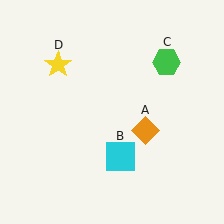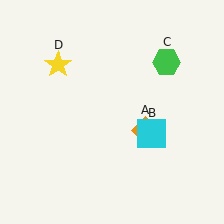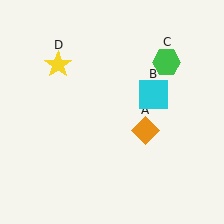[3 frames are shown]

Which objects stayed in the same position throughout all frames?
Orange diamond (object A) and green hexagon (object C) and yellow star (object D) remained stationary.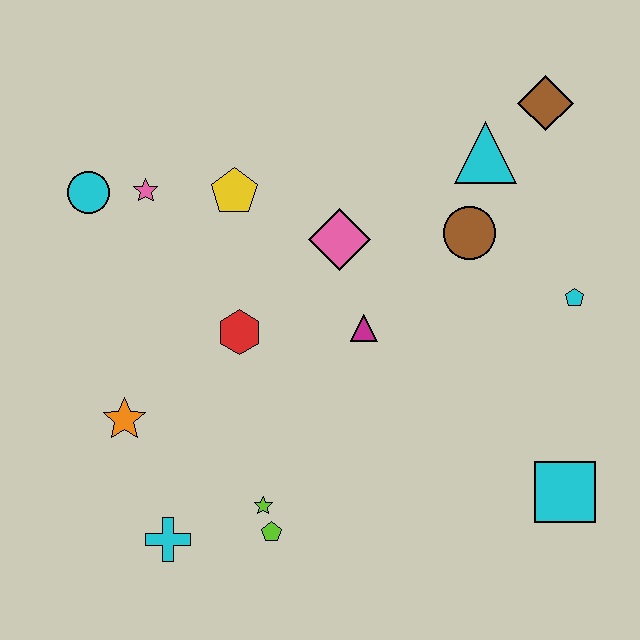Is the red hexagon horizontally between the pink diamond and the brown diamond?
No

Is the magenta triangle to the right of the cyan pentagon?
No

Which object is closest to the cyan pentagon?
The brown circle is closest to the cyan pentagon.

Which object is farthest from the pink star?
The cyan square is farthest from the pink star.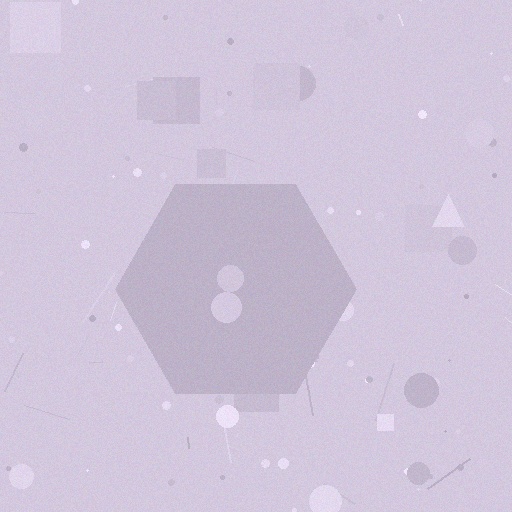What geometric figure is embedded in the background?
A hexagon is embedded in the background.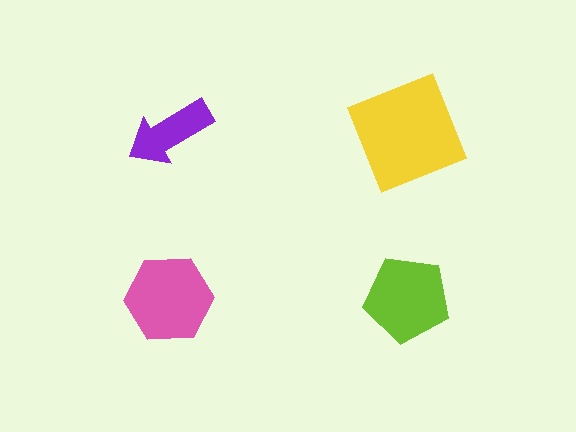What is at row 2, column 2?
A lime pentagon.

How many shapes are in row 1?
2 shapes.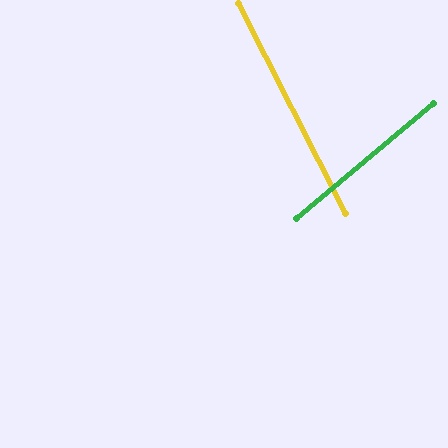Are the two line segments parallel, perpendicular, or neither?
Neither parallel nor perpendicular — they differ by about 77°.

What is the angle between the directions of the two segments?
Approximately 77 degrees.